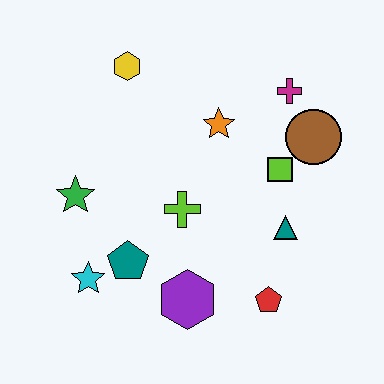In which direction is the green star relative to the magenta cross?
The green star is to the left of the magenta cross.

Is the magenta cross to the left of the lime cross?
No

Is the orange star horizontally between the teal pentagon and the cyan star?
No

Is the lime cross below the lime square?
Yes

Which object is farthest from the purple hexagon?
The yellow hexagon is farthest from the purple hexagon.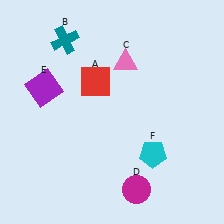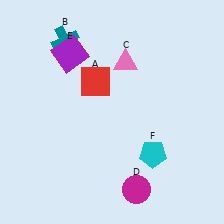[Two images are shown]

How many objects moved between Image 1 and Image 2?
1 object moved between the two images.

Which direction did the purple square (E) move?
The purple square (E) moved up.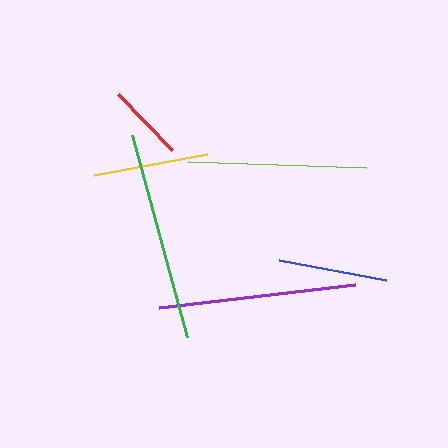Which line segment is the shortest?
The red line is the shortest at approximately 77 pixels.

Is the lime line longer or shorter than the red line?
The lime line is longer than the red line.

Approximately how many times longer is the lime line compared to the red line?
The lime line is approximately 2.3 times the length of the red line.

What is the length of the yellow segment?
The yellow segment is approximately 115 pixels long.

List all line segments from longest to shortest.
From longest to shortest: green, purple, lime, yellow, blue, red.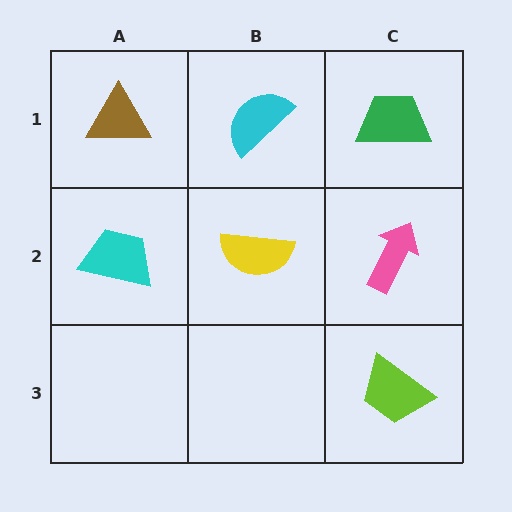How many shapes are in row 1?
3 shapes.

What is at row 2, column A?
A cyan trapezoid.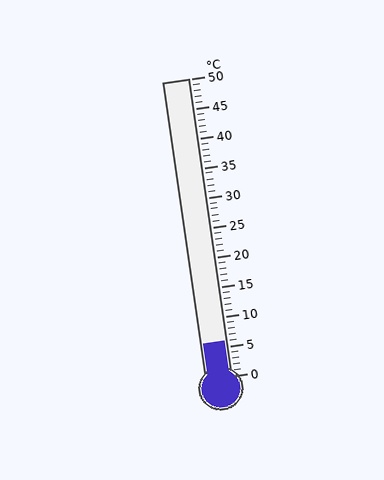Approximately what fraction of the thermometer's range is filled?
The thermometer is filled to approximately 10% of its range.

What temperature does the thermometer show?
The thermometer shows approximately 6°C.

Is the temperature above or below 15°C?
The temperature is below 15°C.